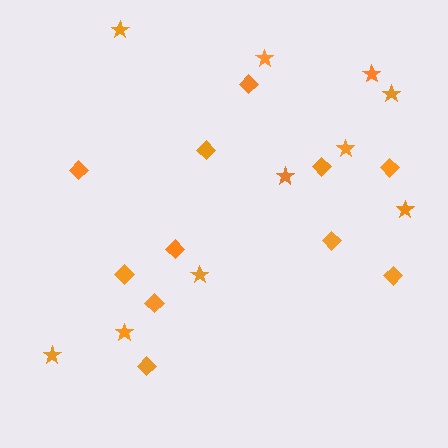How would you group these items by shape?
There are 2 groups: one group of diamonds (11) and one group of stars (10).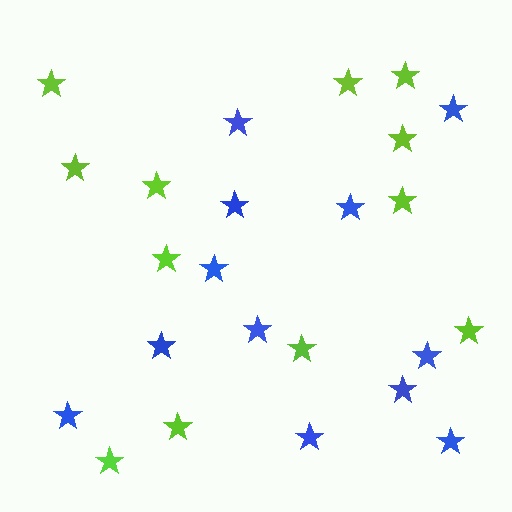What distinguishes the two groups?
There are 2 groups: one group of blue stars (12) and one group of lime stars (12).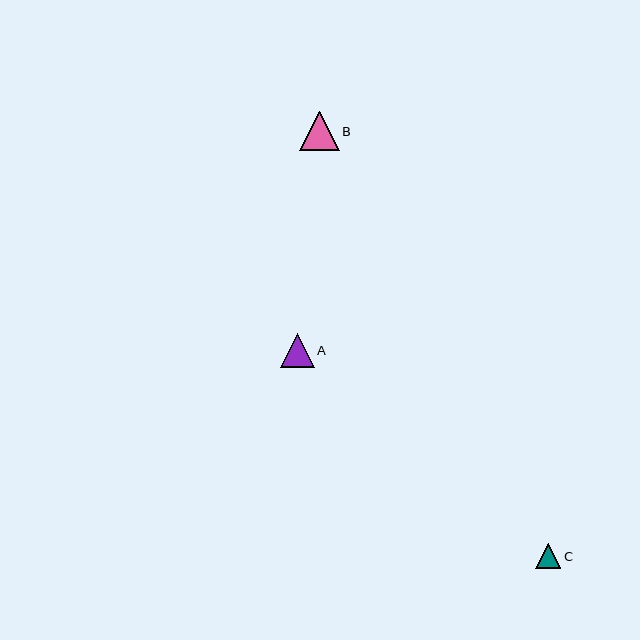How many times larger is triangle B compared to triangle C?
Triangle B is approximately 1.6 times the size of triangle C.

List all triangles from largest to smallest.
From largest to smallest: B, A, C.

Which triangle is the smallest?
Triangle C is the smallest with a size of approximately 25 pixels.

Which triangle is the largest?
Triangle B is the largest with a size of approximately 39 pixels.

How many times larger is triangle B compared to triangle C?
Triangle B is approximately 1.6 times the size of triangle C.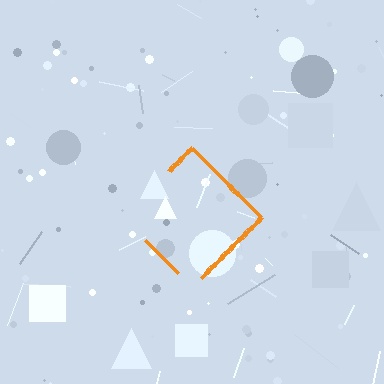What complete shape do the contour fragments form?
The contour fragments form a diamond.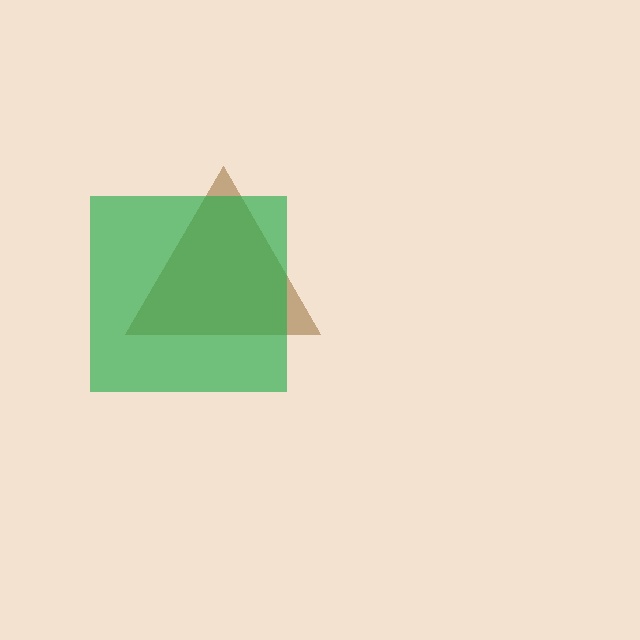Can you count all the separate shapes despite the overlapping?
Yes, there are 2 separate shapes.